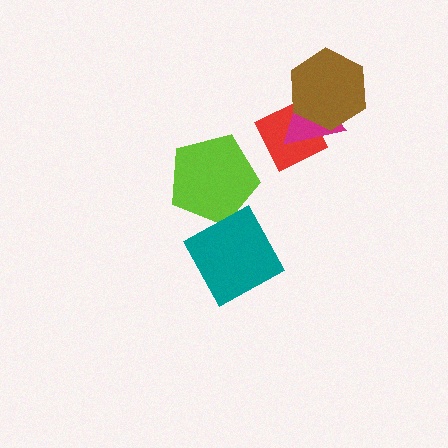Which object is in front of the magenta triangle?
The brown hexagon is in front of the magenta triangle.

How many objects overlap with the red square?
2 objects overlap with the red square.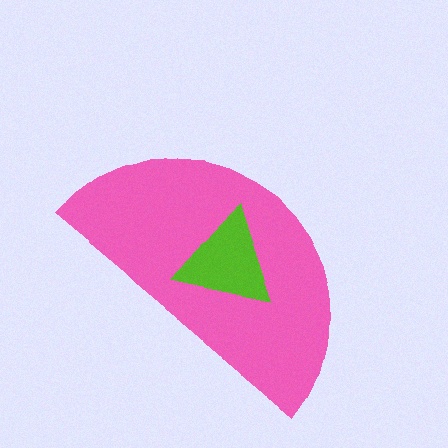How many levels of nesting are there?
2.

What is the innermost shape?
The lime triangle.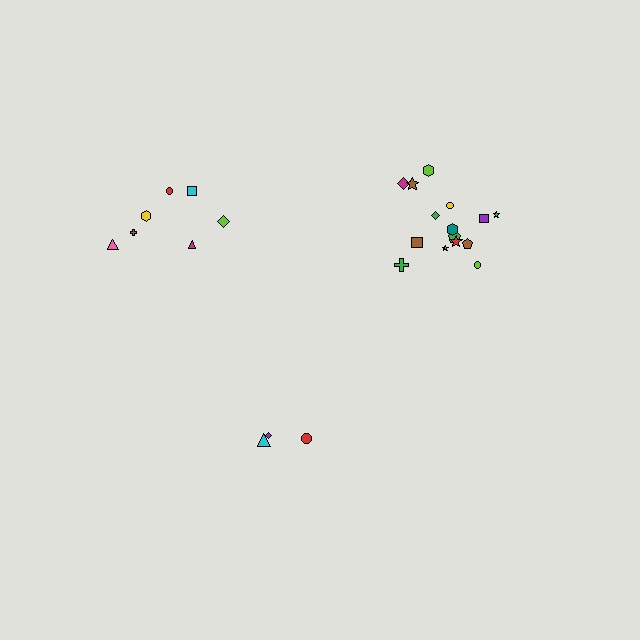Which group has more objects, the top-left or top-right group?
The top-right group.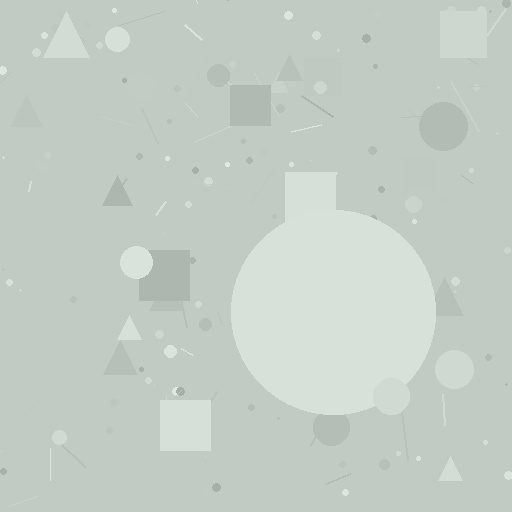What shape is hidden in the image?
A circle is hidden in the image.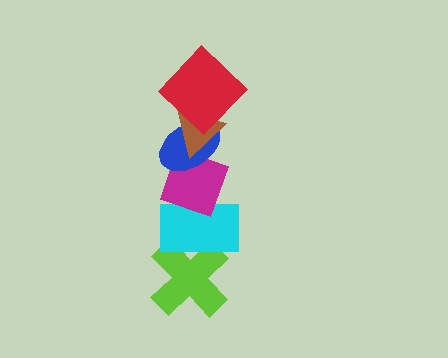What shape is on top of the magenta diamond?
The blue ellipse is on top of the magenta diamond.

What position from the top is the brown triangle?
The brown triangle is 2nd from the top.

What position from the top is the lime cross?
The lime cross is 6th from the top.